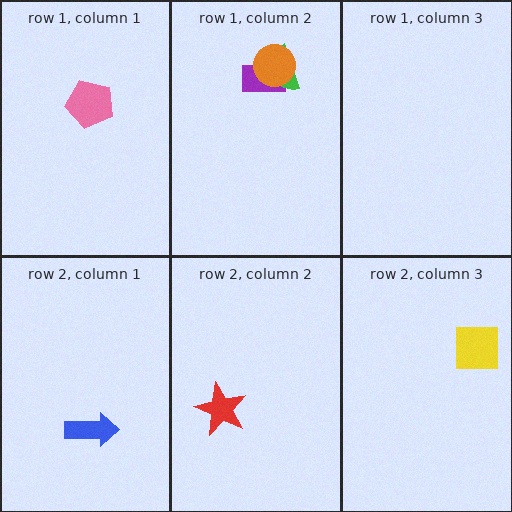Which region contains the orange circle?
The row 1, column 2 region.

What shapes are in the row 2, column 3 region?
The yellow square.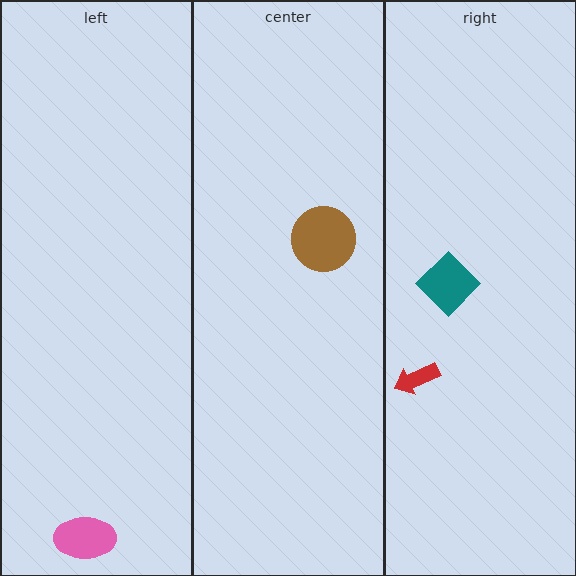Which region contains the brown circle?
The center region.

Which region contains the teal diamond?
The right region.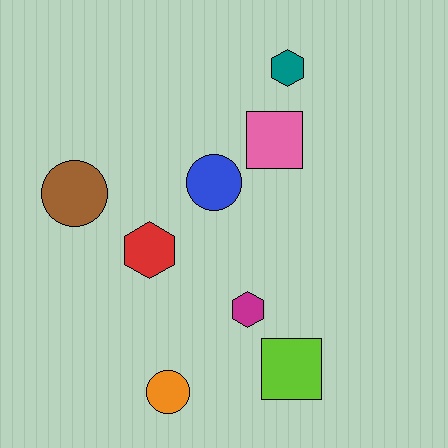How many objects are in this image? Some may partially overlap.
There are 8 objects.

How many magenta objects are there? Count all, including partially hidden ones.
There is 1 magenta object.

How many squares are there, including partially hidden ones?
There are 2 squares.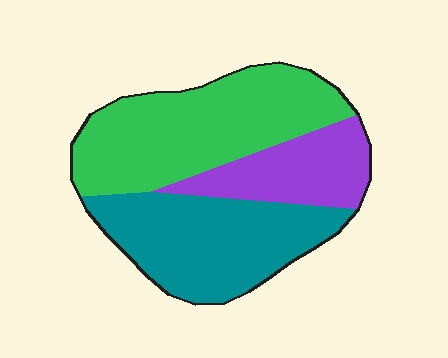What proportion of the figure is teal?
Teal takes up between a quarter and a half of the figure.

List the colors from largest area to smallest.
From largest to smallest: green, teal, purple.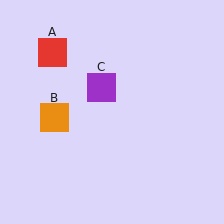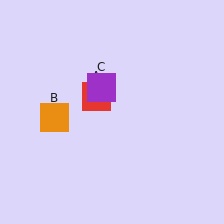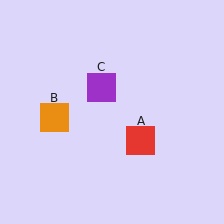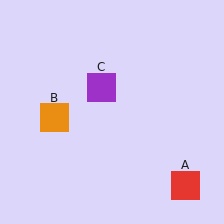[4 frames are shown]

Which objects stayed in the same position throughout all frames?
Orange square (object B) and purple square (object C) remained stationary.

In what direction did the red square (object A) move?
The red square (object A) moved down and to the right.